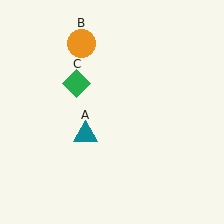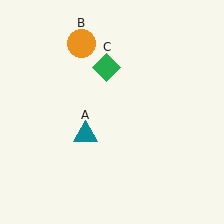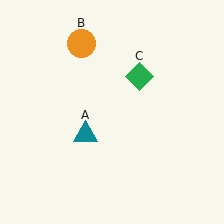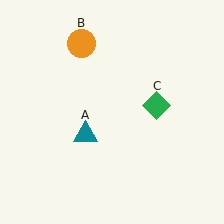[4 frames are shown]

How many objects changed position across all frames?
1 object changed position: green diamond (object C).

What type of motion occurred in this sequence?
The green diamond (object C) rotated clockwise around the center of the scene.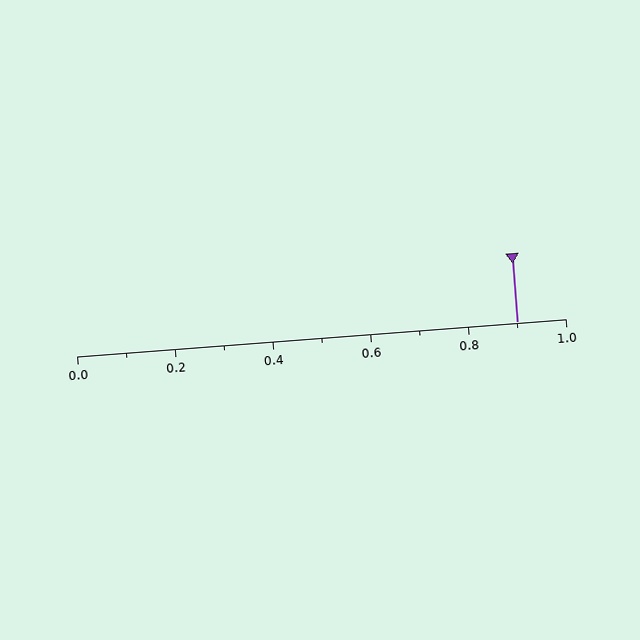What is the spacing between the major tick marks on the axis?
The major ticks are spaced 0.2 apart.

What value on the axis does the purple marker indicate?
The marker indicates approximately 0.9.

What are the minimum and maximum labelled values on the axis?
The axis runs from 0.0 to 1.0.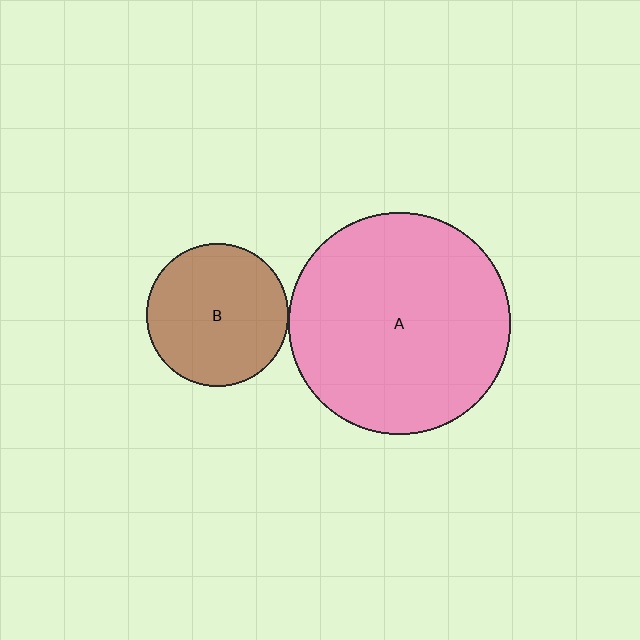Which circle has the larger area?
Circle A (pink).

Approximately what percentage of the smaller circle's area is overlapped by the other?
Approximately 5%.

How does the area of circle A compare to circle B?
Approximately 2.4 times.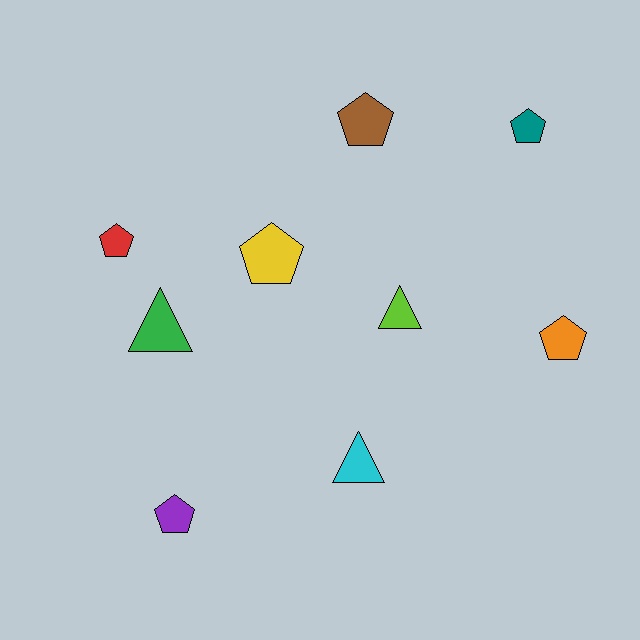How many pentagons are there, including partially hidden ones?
There are 6 pentagons.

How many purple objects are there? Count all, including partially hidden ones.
There is 1 purple object.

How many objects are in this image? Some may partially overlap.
There are 9 objects.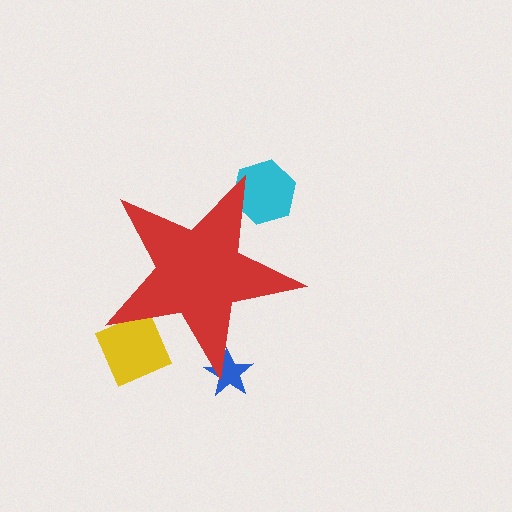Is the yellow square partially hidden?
Yes, the yellow square is partially hidden behind the red star.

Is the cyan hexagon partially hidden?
Yes, the cyan hexagon is partially hidden behind the red star.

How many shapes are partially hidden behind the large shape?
3 shapes are partially hidden.